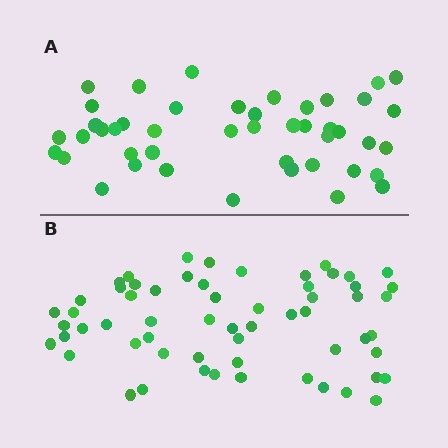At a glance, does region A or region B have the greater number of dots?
Region B (the bottom region) has more dots.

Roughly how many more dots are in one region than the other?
Region B has approximately 15 more dots than region A.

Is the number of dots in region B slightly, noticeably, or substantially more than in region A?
Region B has noticeably more, but not dramatically so. The ratio is roughly 1.3 to 1.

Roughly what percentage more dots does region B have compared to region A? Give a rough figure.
About 35% more.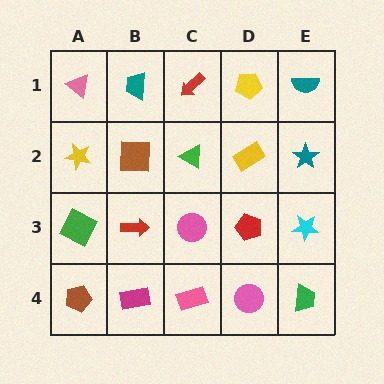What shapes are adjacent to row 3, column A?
A yellow star (row 2, column A), a brown pentagon (row 4, column A), a red arrow (row 3, column B).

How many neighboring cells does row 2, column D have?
4.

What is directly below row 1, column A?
A yellow star.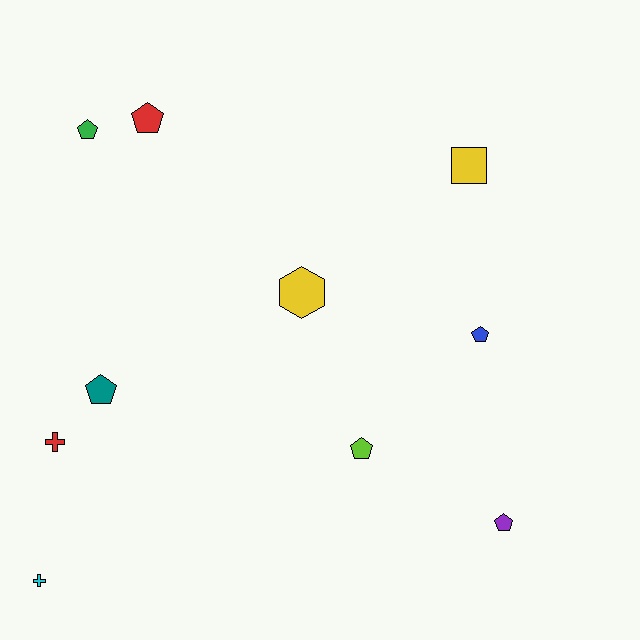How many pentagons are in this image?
There are 6 pentagons.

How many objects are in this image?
There are 10 objects.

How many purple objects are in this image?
There is 1 purple object.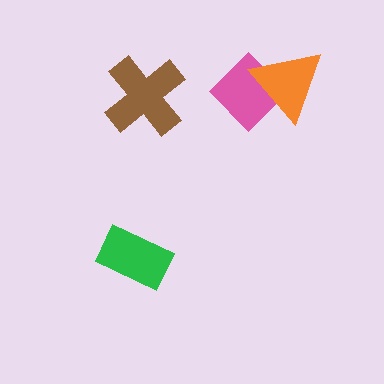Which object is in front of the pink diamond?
The orange triangle is in front of the pink diamond.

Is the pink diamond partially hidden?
Yes, it is partially covered by another shape.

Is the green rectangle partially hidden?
No, no other shape covers it.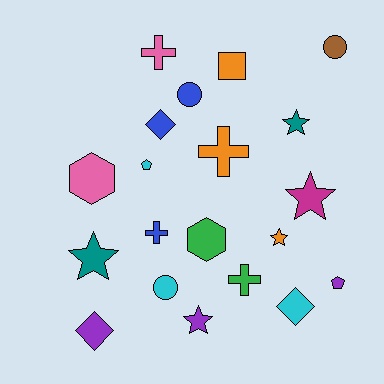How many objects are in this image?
There are 20 objects.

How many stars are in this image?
There are 5 stars.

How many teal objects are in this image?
There are 2 teal objects.